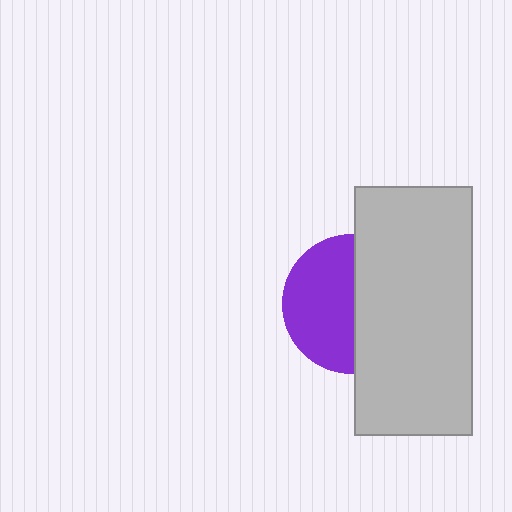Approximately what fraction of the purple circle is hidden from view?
Roughly 49% of the purple circle is hidden behind the light gray rectangle.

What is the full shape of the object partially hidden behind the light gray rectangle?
The partially hidden object is a purple circle.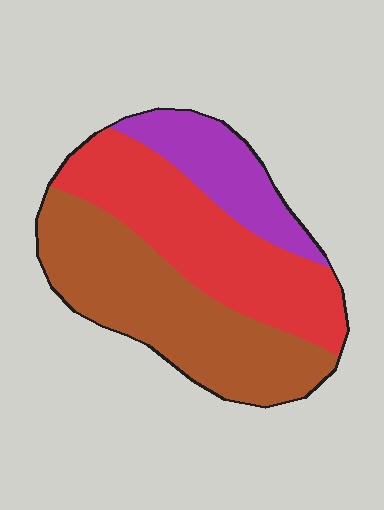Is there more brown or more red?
Brown.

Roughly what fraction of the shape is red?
Red covers around 40% of the shape.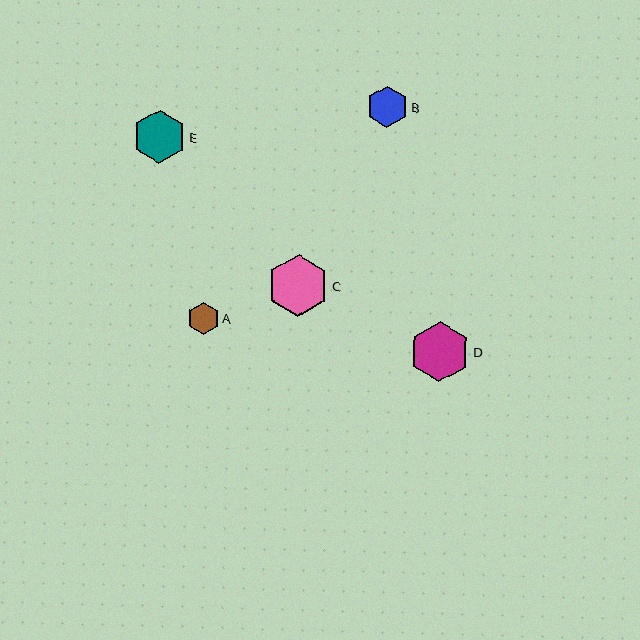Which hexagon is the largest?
Hexagon C is the largest with a size of approximately 62 pixels.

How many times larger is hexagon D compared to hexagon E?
Hexagon D is approximately 1.1 times the size of hexagon E.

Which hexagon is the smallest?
Hexagon A is the smallest with a size of approximately 31 pixels.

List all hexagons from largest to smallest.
From largest to smallest: C, D, E, B, A.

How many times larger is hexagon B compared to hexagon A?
Hexagon B is approximately 1.3 times the size of hexagon A.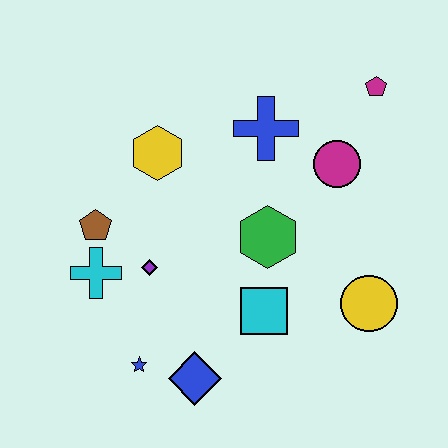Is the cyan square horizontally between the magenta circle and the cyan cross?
Yes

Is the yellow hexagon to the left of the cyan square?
Yes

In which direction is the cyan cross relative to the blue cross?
The cyan cross is to the left of the blue cross.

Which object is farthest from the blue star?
The magenta pentagon is farthest from the blue star.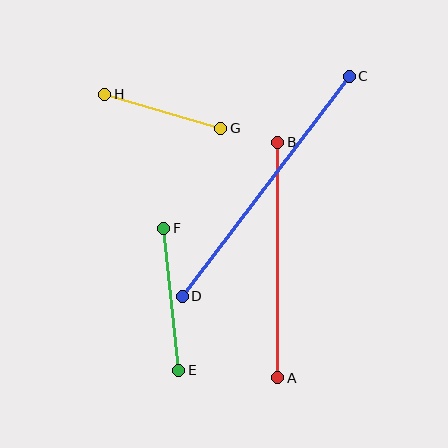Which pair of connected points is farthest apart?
Points C and D are farthest apart.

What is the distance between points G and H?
The distance is approximately 121 pixels.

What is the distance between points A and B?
The distance is approximately 236 pixels.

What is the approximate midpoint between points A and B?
The midpoint is at approximately (278, 260) pixels.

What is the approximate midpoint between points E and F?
The midpoint is at approximately (171, 299) pixels.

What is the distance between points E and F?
The distance is approximately 143 pixels.